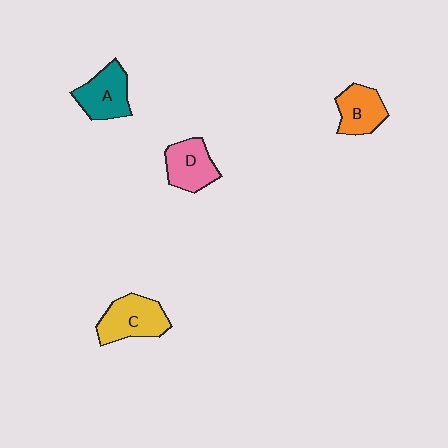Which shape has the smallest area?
Shape B (orange).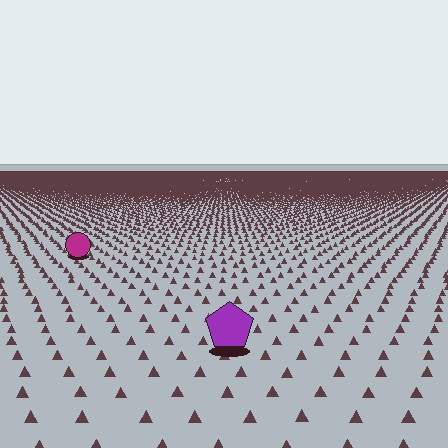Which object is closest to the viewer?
The purple pentagon is closest. The texture marks near it are larger and more spread out.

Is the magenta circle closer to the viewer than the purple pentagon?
No. The purple pentagon is closer — you can tell from the texture gradient: the ground texture is coarser near it.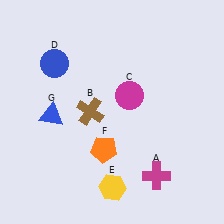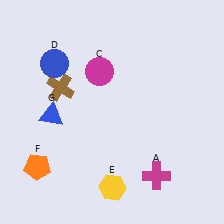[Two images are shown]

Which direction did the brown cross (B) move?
The brown cross (B) moved left.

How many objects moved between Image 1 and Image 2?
3 objects moved between the two images.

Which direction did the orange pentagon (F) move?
The orange pentagon (F) moved left.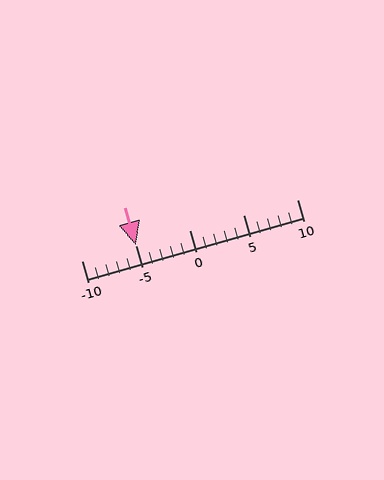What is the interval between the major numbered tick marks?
The major tick marks are spaced 5 units apart.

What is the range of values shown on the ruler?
The ruler shows values from -10 to 10.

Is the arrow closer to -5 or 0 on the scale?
The arrow is closer to -5.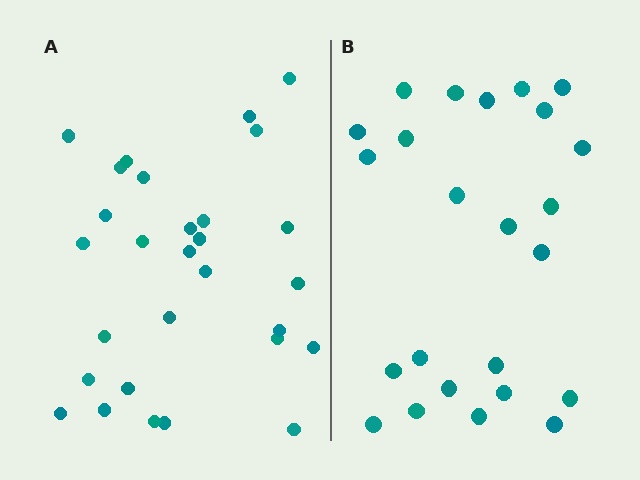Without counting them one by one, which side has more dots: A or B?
Region A (the left region) has more dots.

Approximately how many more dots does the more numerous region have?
Region A has about 5 more dots than region B.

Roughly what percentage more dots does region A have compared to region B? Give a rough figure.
About 20% more.